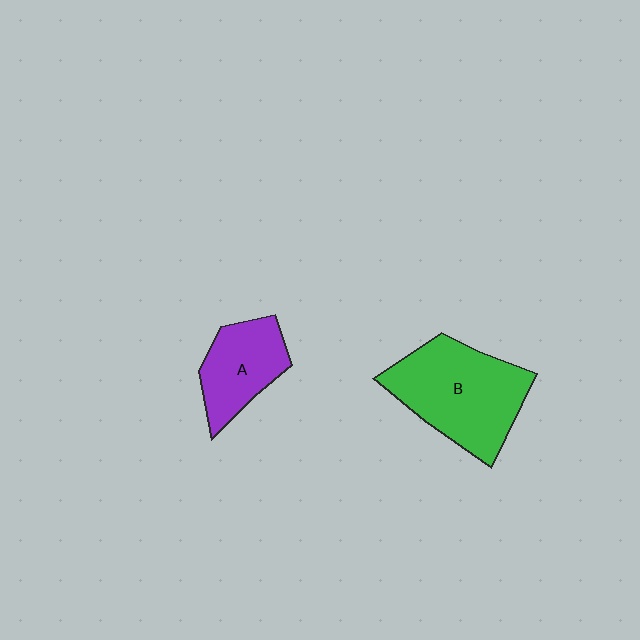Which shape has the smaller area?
Shape A (purple).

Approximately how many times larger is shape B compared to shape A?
Approximately 1.7 times.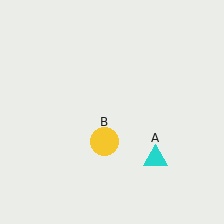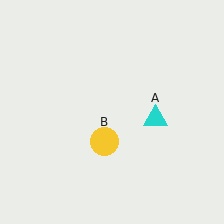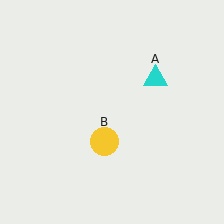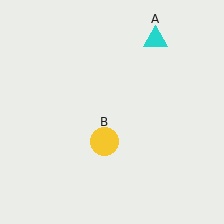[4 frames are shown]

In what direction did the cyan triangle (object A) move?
The cyan triangle (object A) moved up.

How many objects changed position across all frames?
1 object changed position: cyan triangle (object A).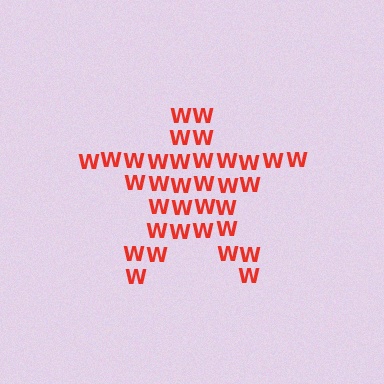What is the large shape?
The large shape is a star.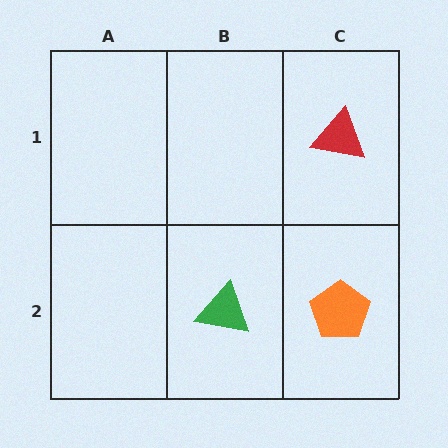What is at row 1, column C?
A red triangle.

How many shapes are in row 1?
1 shape.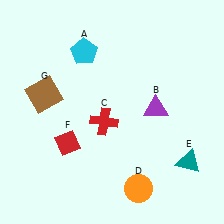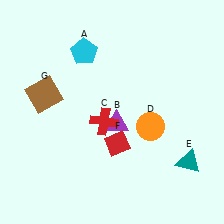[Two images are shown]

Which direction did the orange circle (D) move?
The orange circle (D) moved up.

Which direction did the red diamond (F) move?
The red diamond (F) moved right.